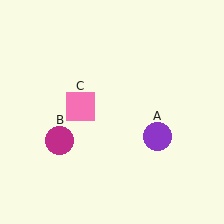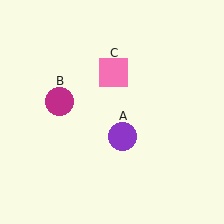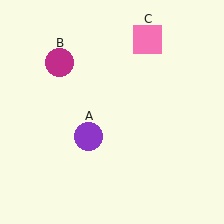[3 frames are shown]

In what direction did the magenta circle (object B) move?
The magenta circle (object B) moved up.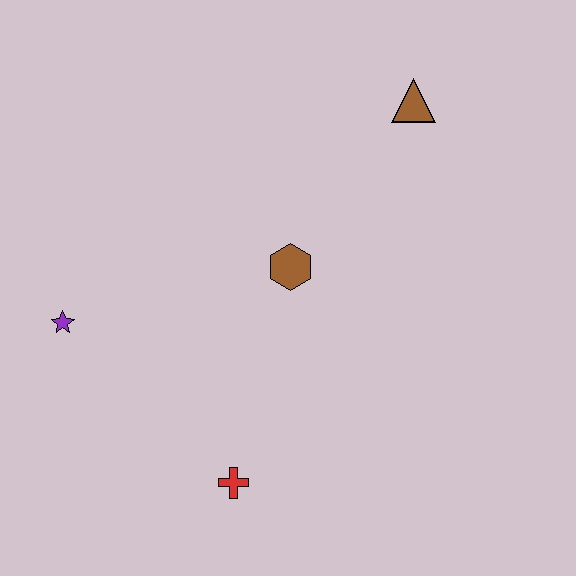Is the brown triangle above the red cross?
Yes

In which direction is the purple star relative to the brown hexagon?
The purple star is to the left of the brown hexagon.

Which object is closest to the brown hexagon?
The brown triangle is closest to the brown hexagon.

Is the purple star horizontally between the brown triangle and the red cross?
No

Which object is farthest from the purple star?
The brown triangle is farthest from the purple star.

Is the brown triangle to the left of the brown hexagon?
No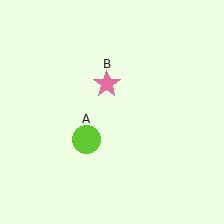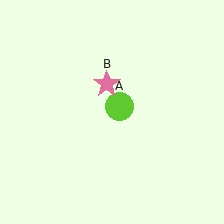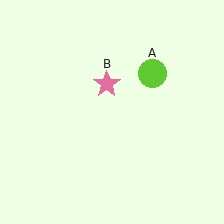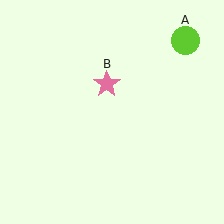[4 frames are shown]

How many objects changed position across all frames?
1 object changed position: lime circle (object A).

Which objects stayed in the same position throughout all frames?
Pink star (object B) remained stationary.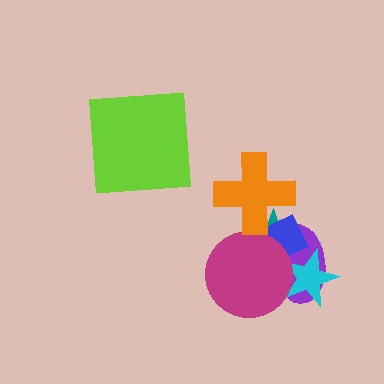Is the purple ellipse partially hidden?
Yes, it is partially covered by another shape.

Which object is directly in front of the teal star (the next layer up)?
The purple ellipse is directly in front of the teal star.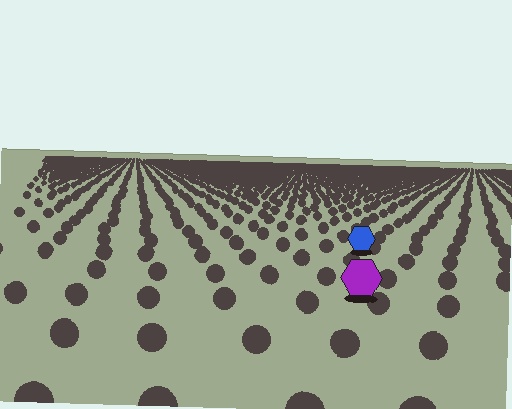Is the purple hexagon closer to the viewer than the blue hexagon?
Yes. The purple hexagon is closer — you can tell from the texture gradient: the ground texture is coarser near it.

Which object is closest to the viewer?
The purple hexagon is closest. The texture marks near it are larger and more spread out.